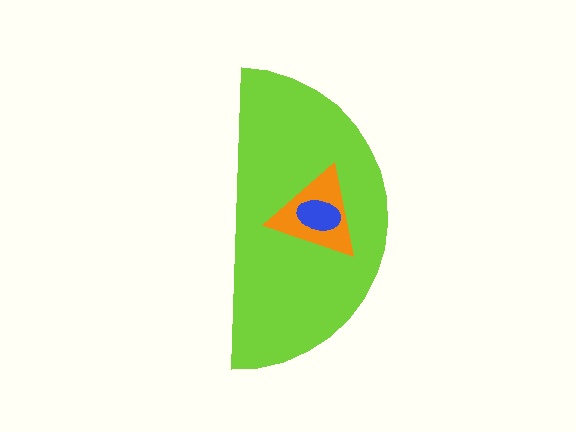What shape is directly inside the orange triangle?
The blue ellipse.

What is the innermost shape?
The blue ellipse.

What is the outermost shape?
The lime semicircle.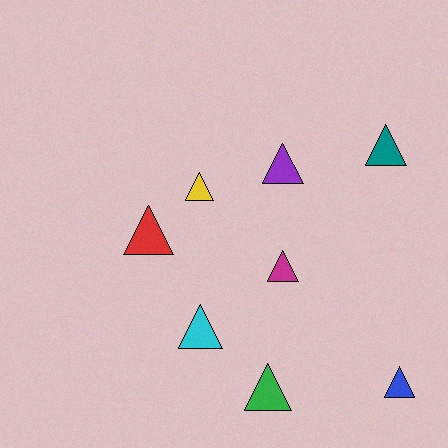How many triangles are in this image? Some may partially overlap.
There are 8 triangles.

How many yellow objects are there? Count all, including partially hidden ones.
There is 1 yellow object.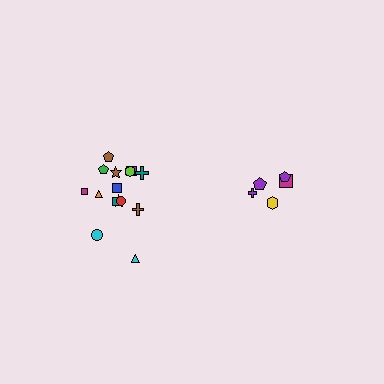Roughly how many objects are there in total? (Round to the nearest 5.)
Roughly 20 objects in total.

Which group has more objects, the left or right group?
The left group.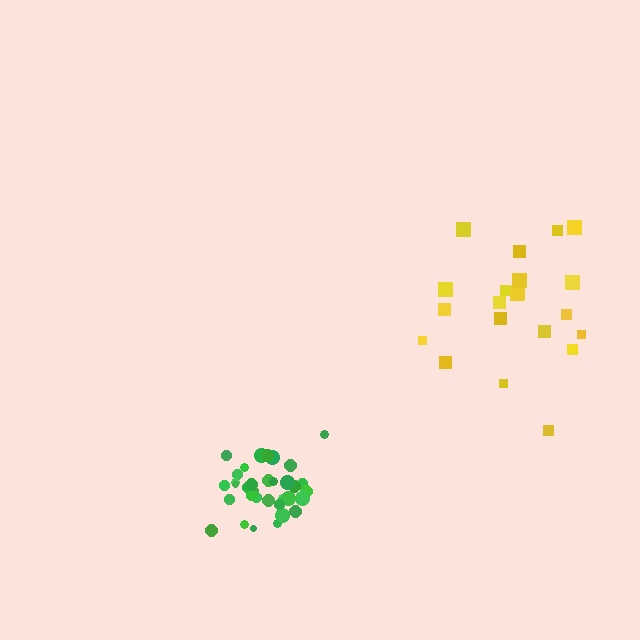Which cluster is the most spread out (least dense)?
Yellow.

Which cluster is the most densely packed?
Green.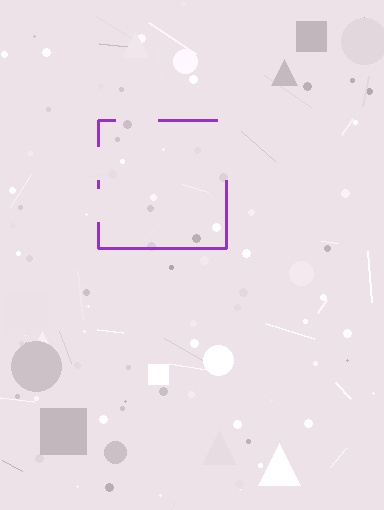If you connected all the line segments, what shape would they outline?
They would outline a square.